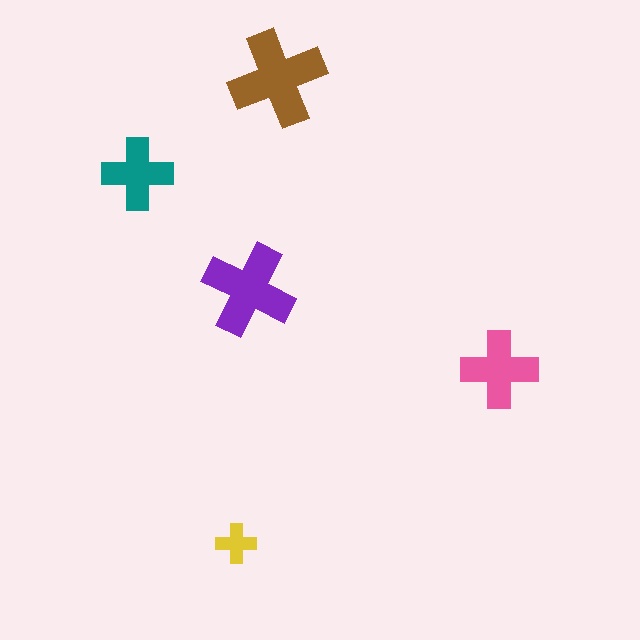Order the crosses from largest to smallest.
the brown one, the purple one, the pink one, the teal one, the yellow one.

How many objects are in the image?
There are 5 objects in the image.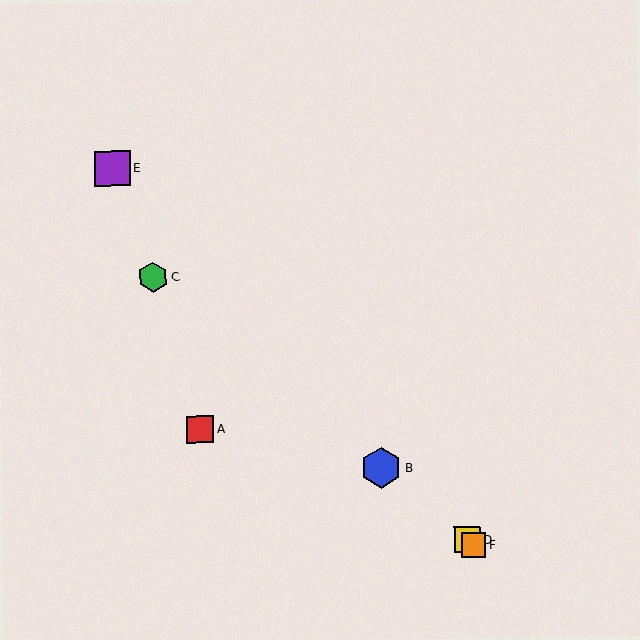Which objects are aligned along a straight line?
Objects B, C, D, F are aligned along a straight line.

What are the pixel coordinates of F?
Object F is at (473, 545).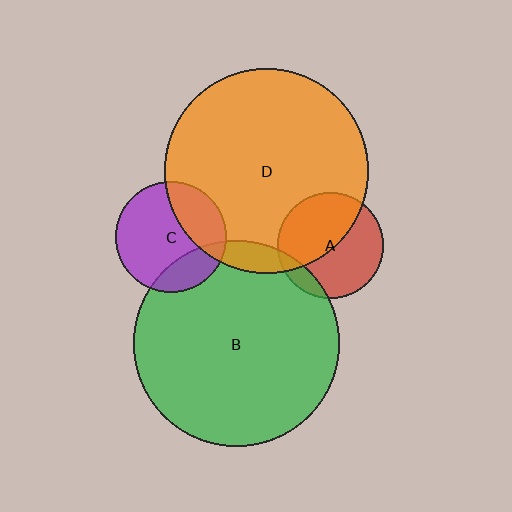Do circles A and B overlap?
Yes.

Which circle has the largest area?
Circle B (green).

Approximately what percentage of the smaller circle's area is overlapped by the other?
Approximately 10%.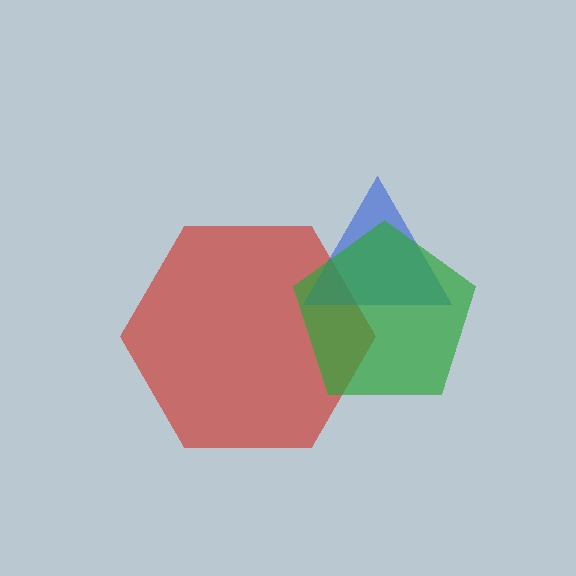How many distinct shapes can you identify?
There are 3 distinct shapes: a red hexagon, a blue triangle, a green pentagon.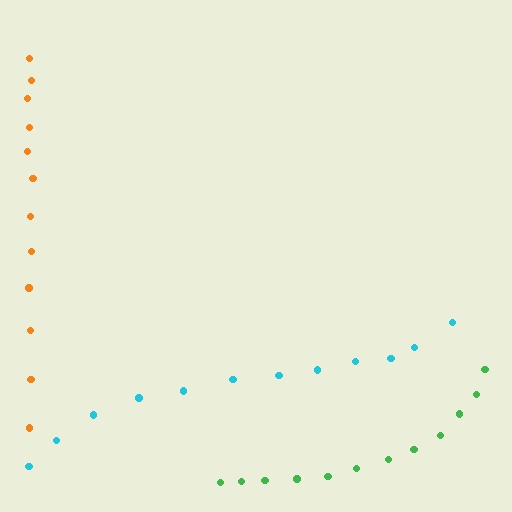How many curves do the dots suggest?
There are 3 distinct paths.